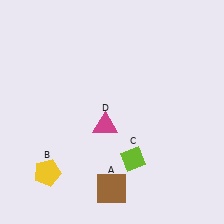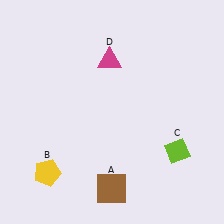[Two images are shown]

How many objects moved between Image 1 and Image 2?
2 objects moved between the two images.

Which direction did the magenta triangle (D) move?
The magenta triangle (D) moved up.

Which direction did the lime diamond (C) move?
The lime diamond (C) moved right.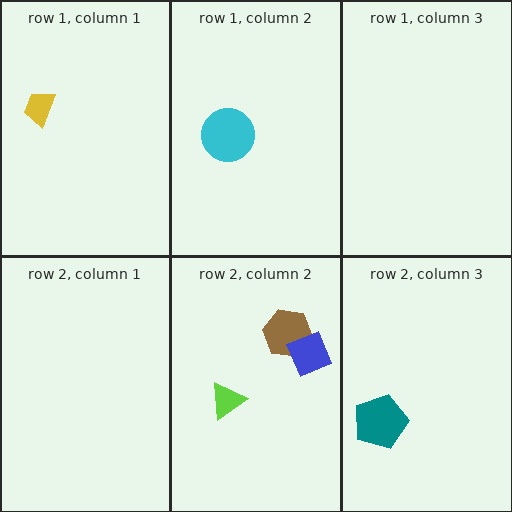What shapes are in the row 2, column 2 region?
The brown hexagon, the blue square, the lime triangle.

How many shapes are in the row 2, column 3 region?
1.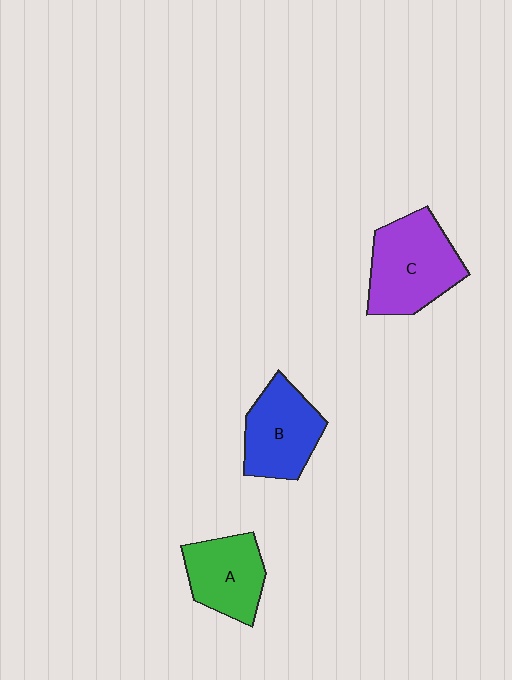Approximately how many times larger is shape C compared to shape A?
Approximately 1.3 times.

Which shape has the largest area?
Shape C (purple).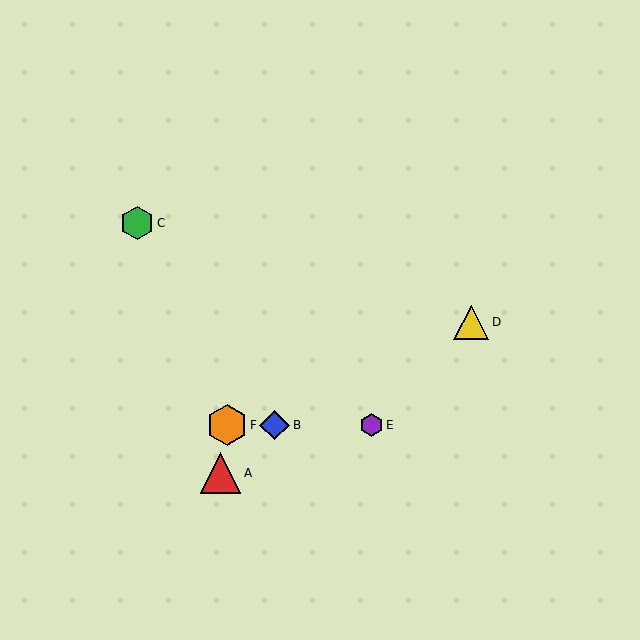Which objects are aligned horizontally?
Objects B, E, F are aligned horizontally.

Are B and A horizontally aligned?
No, B is at y≈425 and A is at y≈473.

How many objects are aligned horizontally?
3 objects (B, E, F) are aligned horizontally.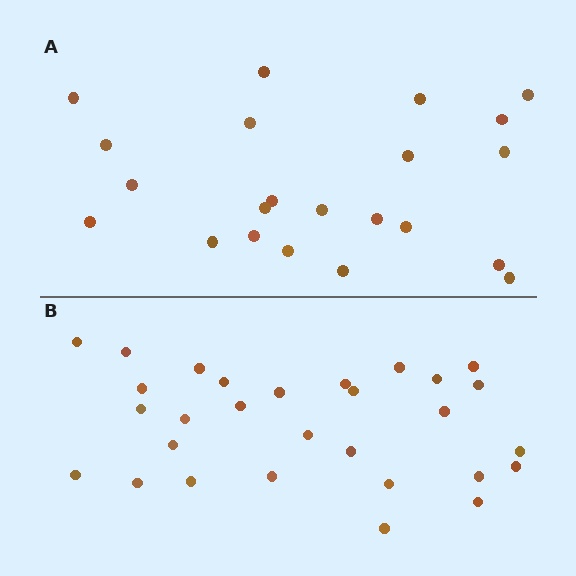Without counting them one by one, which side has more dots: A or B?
Region B (the bottom region) has more dots.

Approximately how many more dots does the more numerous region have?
Region B has roughly 8 or so more dots than region A.